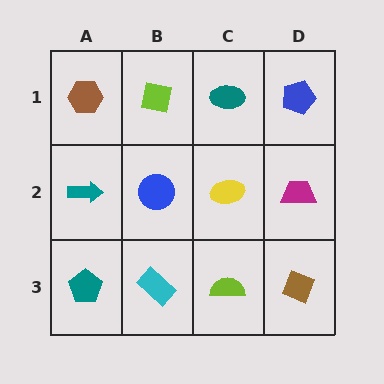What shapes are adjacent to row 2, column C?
A teal ellipse (row 1, column C), a lime semicircle (row 3, column C), a blue circle (row 2, column B), a magenta trapezoid (row 2, column D).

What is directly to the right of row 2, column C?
A magenta trapezoid.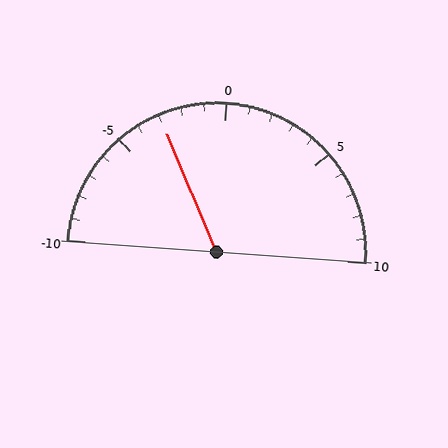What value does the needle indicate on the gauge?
The needle indicates approximately -3.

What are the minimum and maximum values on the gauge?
The gauge ranges from -10 to 10.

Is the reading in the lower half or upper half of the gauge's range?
The reading is in the lower half of the range (-10 to 10).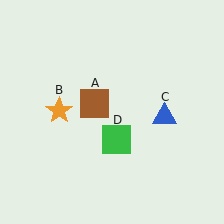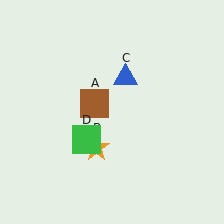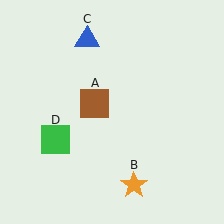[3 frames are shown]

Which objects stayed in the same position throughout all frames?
Brown square (object A) remained stationary.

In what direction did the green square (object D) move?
The green square (object D) moved left.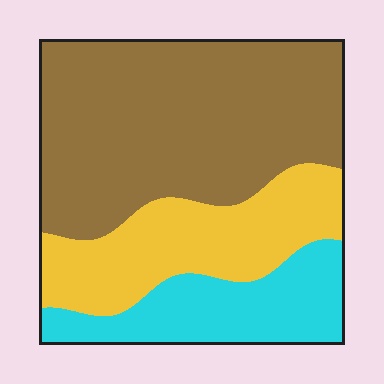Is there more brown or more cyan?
Brown.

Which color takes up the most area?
Brown, at roughly 55%.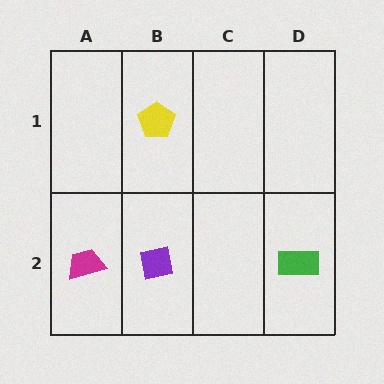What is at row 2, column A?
A magenta trapezoid.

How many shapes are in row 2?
3 shapes.